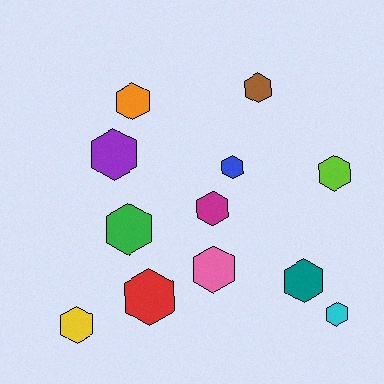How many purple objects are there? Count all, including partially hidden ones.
There is 1 purple object.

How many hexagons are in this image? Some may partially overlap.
There are 12 hexagons.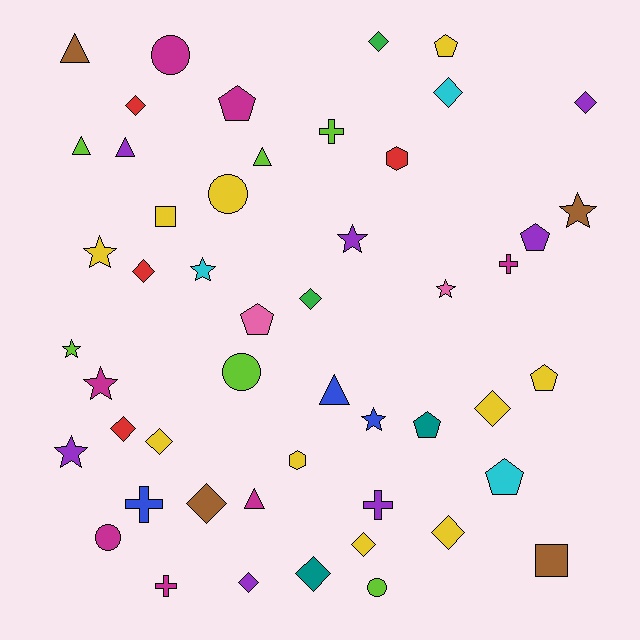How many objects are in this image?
There are 50 objects.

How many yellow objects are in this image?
There are 10 yellow objects.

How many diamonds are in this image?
There are 14 diamonds.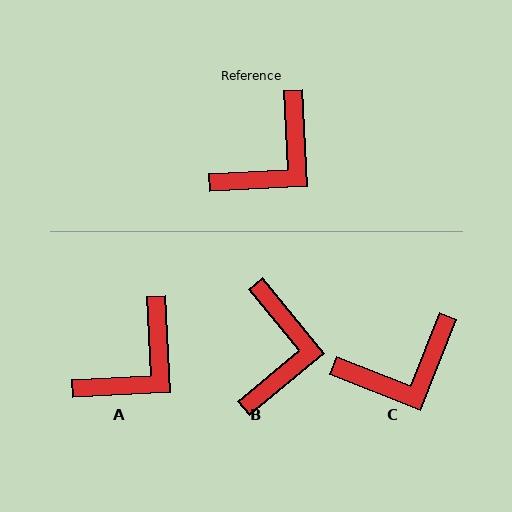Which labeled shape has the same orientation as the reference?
A.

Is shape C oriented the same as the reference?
No, it is off by about 24 degrees.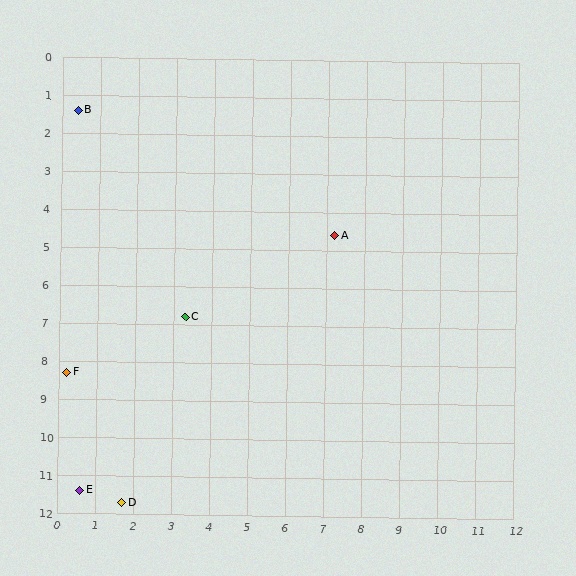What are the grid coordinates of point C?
Point C is at approximately (3.3, 6.8).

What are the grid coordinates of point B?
Point B is at approximately (0.4, 1.4).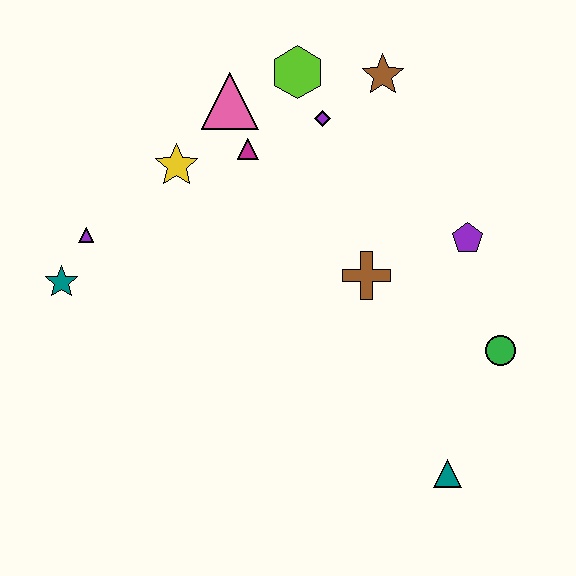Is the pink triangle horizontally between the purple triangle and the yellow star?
No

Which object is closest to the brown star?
The purple diamond is closest to the brown star.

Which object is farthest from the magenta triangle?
The teal triangle is farthest from the magenta triangle.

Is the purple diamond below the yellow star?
No